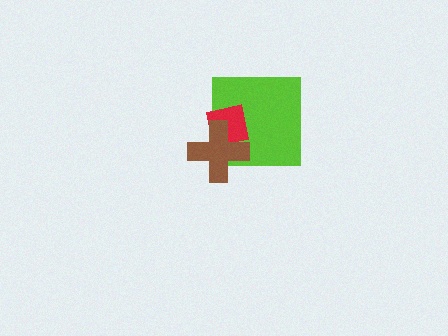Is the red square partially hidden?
Yes, it is partially covered by another shape.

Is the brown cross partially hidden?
No, no other shape covers it.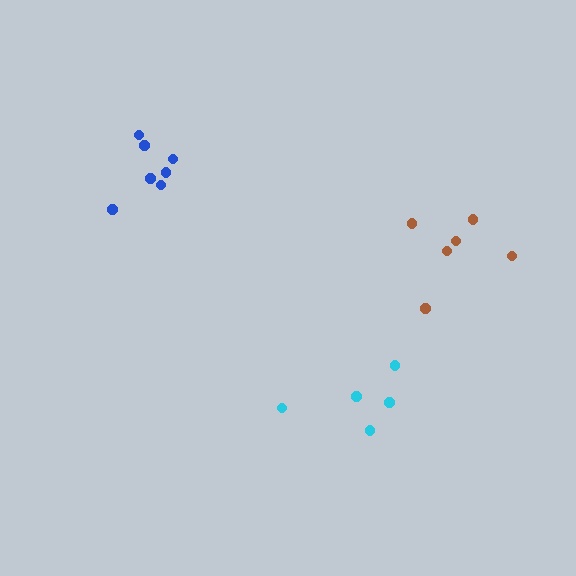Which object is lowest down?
The cyan cluster is bottommost.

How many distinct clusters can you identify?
There are 3 distinct clusters.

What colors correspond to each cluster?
The clusters are colored: brown, cyan, blue.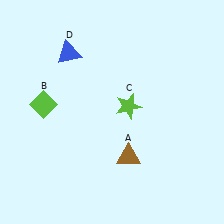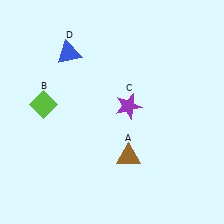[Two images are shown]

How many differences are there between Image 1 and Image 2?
There is 1 difference between the two images.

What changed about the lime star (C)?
In Image 1, C is lime. In Image 2, it changed to purple.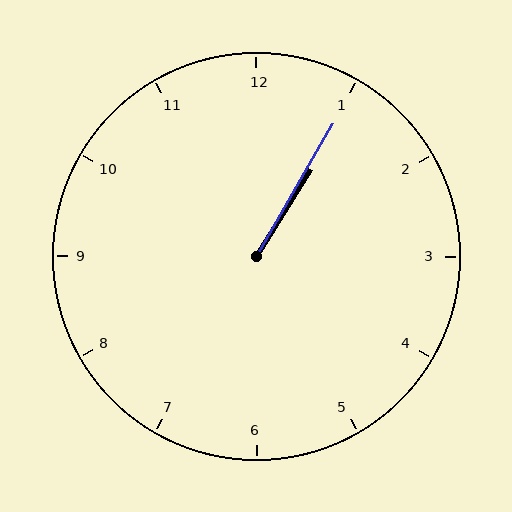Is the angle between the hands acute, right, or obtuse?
It is acute.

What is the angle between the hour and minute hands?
Approximately 2 degrees.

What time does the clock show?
1:05.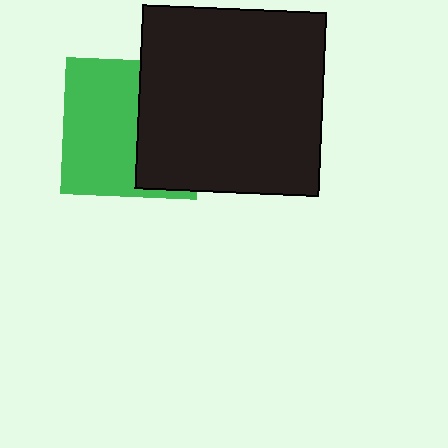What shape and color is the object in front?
The object in front is a black square.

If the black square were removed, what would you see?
You would see the complete green square.